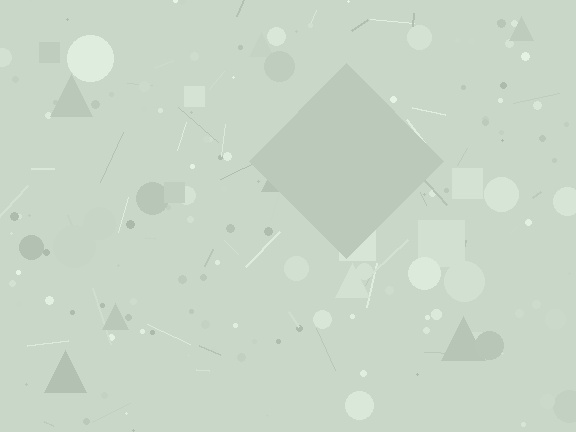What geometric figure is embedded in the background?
A diamond is embedded in the background.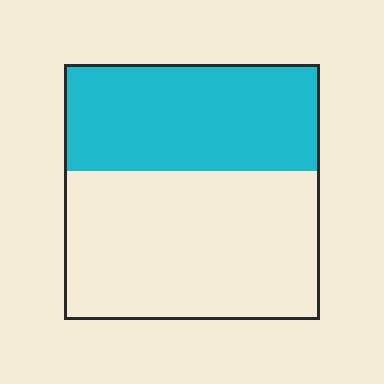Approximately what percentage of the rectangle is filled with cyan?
Approximately 40%.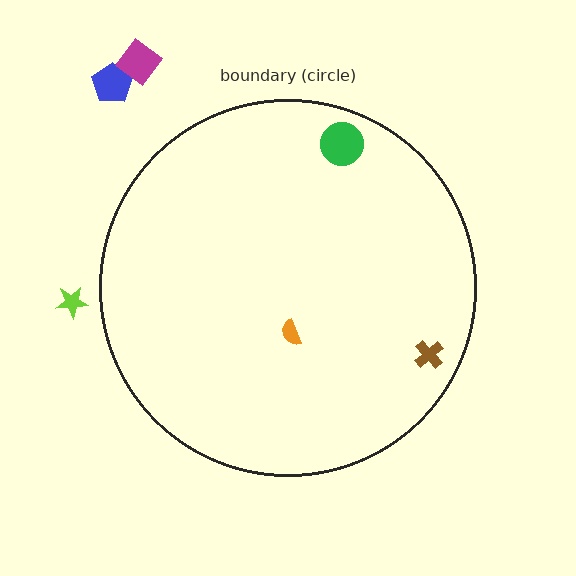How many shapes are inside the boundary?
3 inside, 3 outside.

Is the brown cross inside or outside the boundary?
Inside.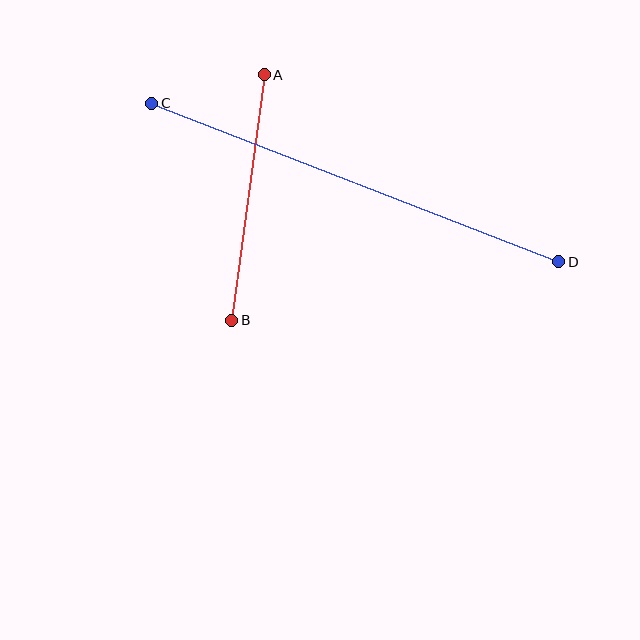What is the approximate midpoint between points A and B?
The midpoint is at approximately (248, 198) pixels.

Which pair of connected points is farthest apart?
Points C and D are farthest apart.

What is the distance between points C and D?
The distance is approximately 437 pixels.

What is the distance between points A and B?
The distance is approximately 248 pixels.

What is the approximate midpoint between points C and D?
The midpoint is at approximately (355, 183) pixels.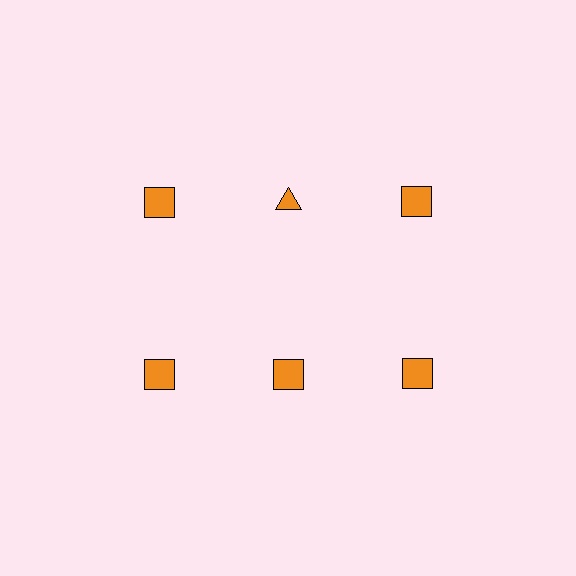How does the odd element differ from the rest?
It has a different shape: triangle instead of square.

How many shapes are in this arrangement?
There are 6 shapes arranged in a grid pattern.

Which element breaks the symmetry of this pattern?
The orange triangle in the top row, second from left column breaks the symmetry. All other shapes are orange squares.